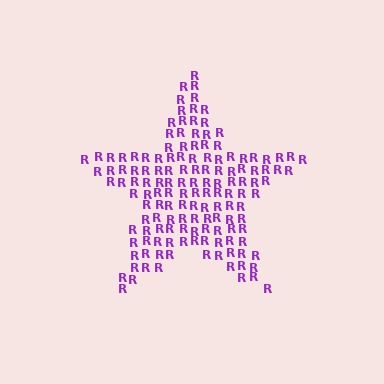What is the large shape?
The large shape is a star.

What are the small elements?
The small elements are letter R's.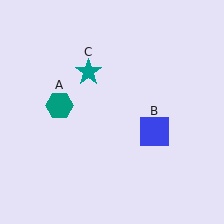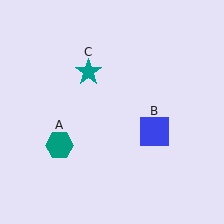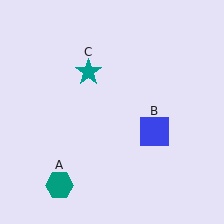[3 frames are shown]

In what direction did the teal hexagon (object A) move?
The teal hexagon (object A) moved down.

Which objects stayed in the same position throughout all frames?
Blue square (object B) and teal star (object C) remained stationary.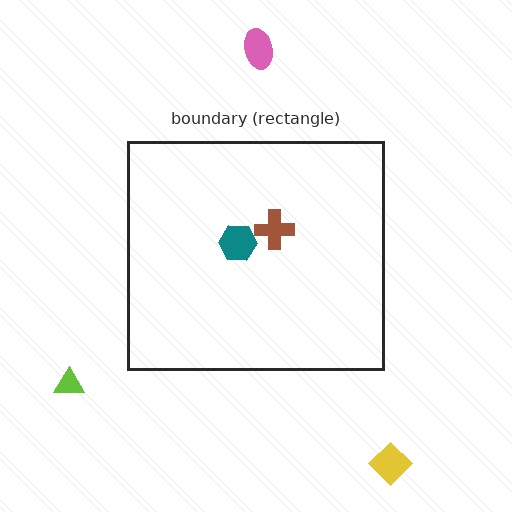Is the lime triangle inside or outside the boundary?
Outside.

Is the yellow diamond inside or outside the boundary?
Outside.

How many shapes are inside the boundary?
2 inside, 3 outside.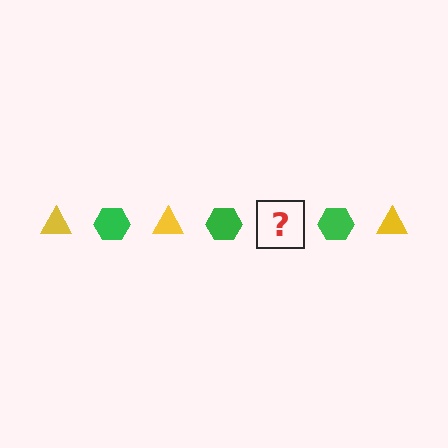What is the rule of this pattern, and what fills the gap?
The rule is that the pattern alternates between yellow triangle and green hexagon. The gap should be filled with a yellow triangle.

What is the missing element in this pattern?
The missing element is a yellow triangle.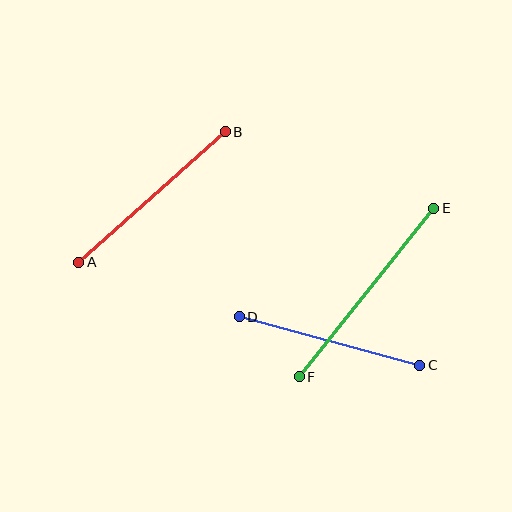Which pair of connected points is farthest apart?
Points E and F are farthest apart.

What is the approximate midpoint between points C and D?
The midpoint is at approximately (330, 341) pixels.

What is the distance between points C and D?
The distance is approximately 187 pixels.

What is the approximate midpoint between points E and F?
The midpoint is at approximately (367, 293) pixels.